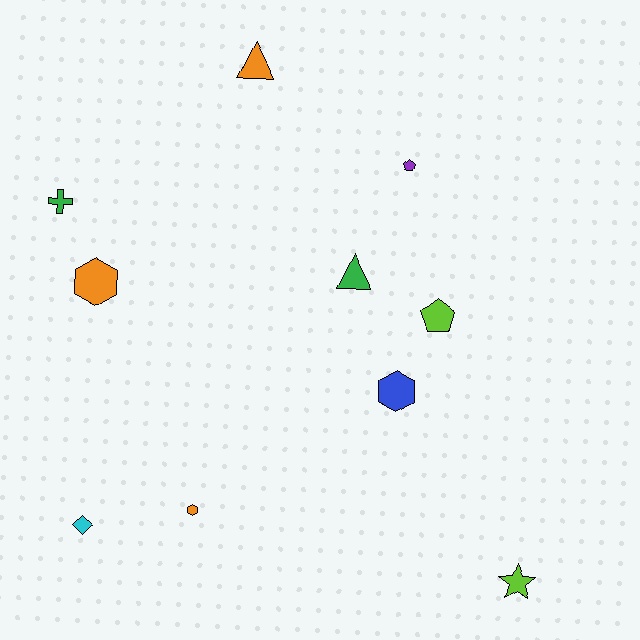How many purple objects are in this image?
There is 1 purple object.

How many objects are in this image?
There are 10 objects.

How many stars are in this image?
There is 1 star.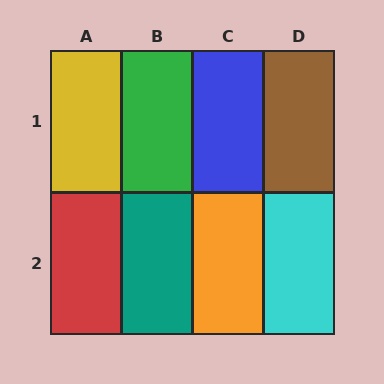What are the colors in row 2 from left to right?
Red, teal, orange, cyan.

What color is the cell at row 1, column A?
Yellow.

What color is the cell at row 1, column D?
Brown.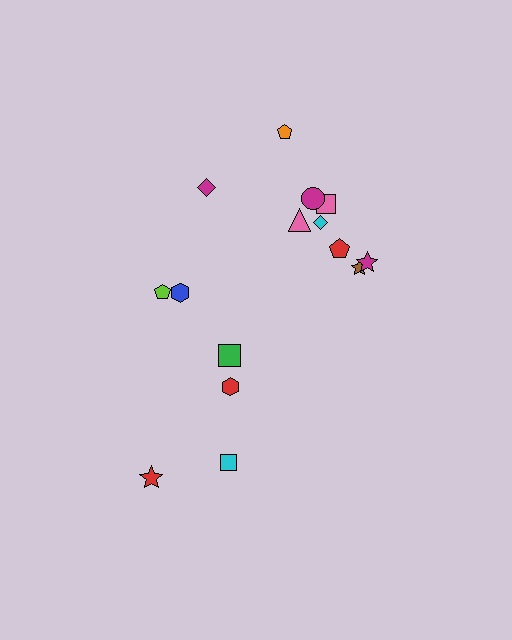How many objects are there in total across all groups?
There are 15 objects.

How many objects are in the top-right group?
There are 8 objects.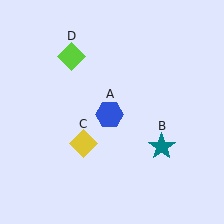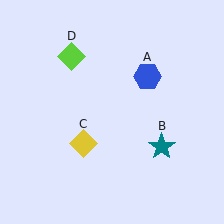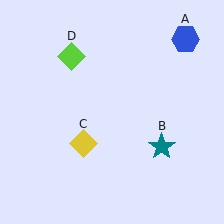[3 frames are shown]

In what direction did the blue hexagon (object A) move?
The blue hexagon (object A) moved up and to the right.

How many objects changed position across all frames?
1 object changed position: blue hexagon (object A).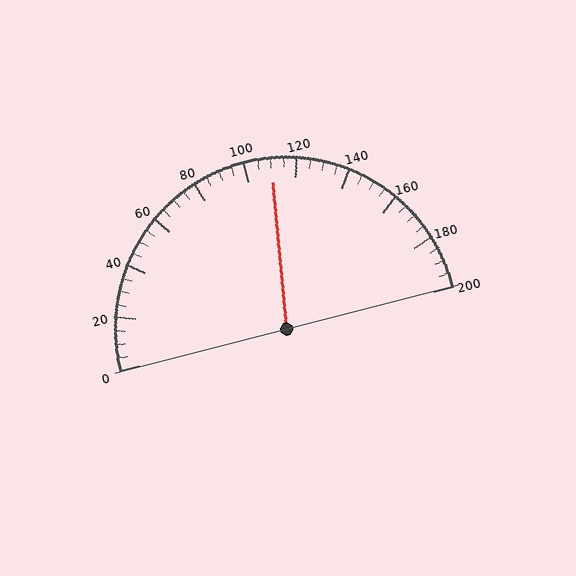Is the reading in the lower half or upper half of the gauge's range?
The reading is in the upper half of the range (0 to 200).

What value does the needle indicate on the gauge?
The needle indicates approximately 110.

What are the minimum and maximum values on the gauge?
The gauge ranges from 0 to 200.